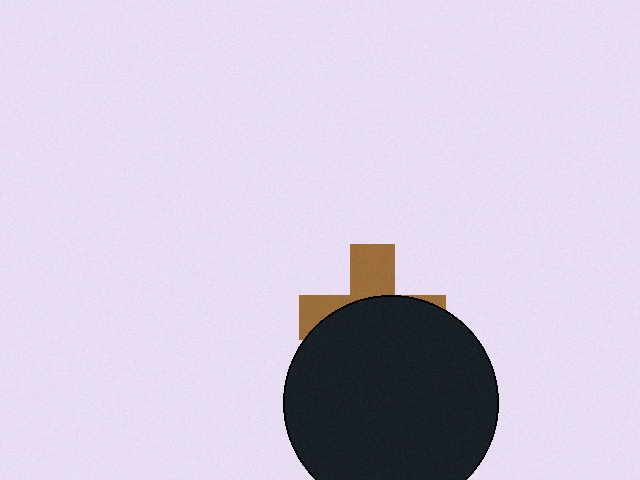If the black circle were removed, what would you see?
You would see the complete brown cross.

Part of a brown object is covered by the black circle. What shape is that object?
It is a cross.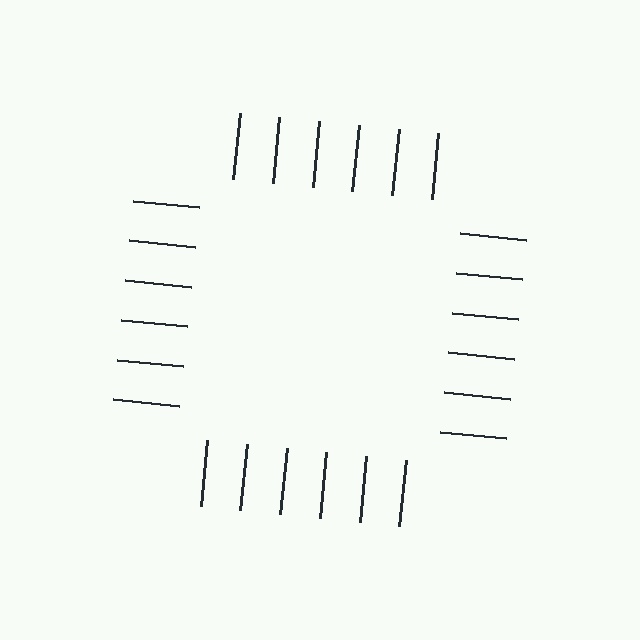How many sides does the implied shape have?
4 sides — the line-ends trace a square.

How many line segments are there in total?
24 — 6 along each of the 4 edges.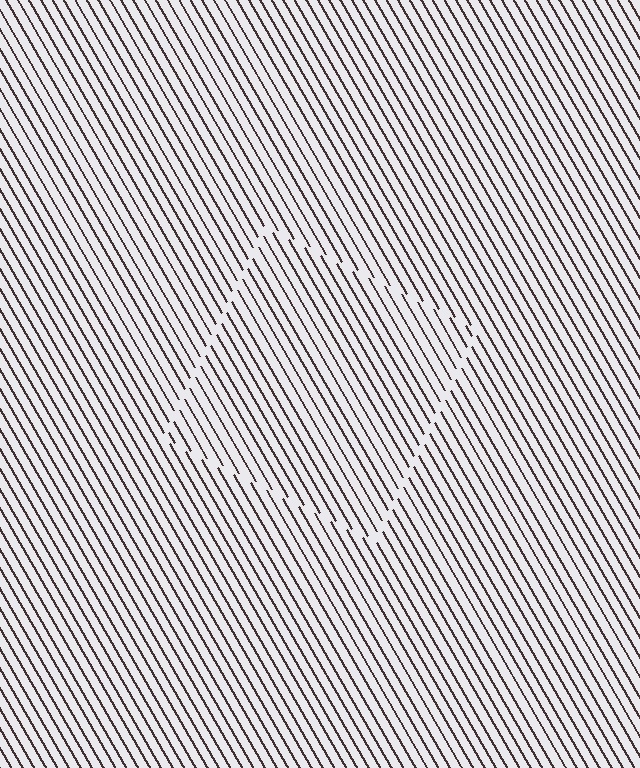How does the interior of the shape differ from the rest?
The interior of the shape contains the same grating, shifted by half a period — the contour is defined by the phase discontinuity where line-ends from the inner and outer gratings abut.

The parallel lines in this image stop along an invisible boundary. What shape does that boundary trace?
An illusory square. The interior of the shape contains the same grating, shifted by half a period — the contour is defined by the phase discontinuity where line-ends from the inner and outer gratings abut.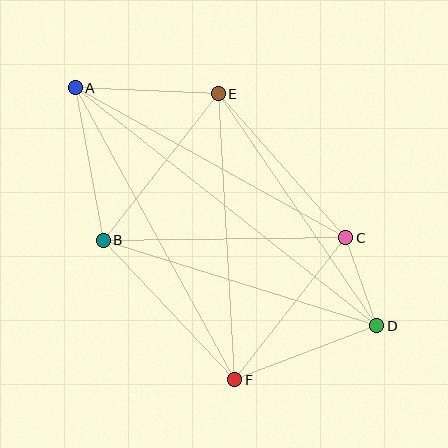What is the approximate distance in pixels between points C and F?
The distance between C and F is approximately 180 pixels.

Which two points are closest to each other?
Points C and D are closest to each other.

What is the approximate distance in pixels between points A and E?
The distance between A and E is approximately 143 pixels.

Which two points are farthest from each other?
Points A and D are farthest from each other.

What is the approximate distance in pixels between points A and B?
The distance between A and B is approximately 155 pixels.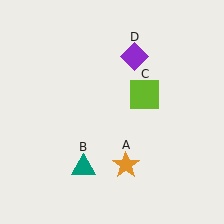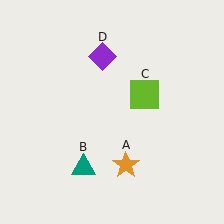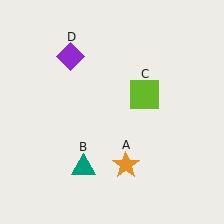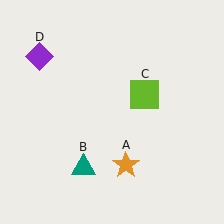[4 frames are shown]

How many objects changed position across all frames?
1 object changed position: purple diamond (object D).